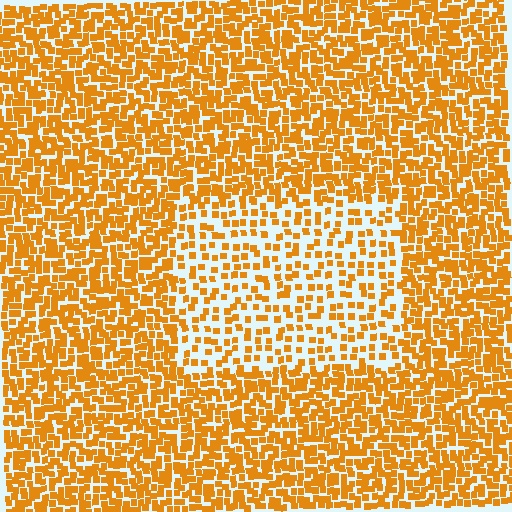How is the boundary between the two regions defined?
The boundary is defined by a change in element density (approximately 2.1x ratio). All elements are the same color, size, and shape.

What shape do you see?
I see a rectangle.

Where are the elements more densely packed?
The elements are more densely packed outside the rectangle boundary.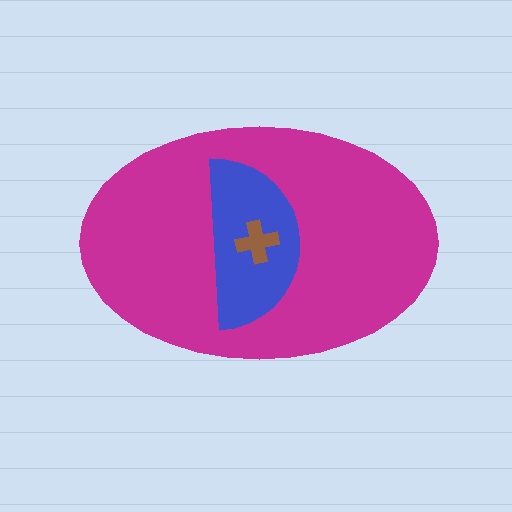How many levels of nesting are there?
3.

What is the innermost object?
The brown cross.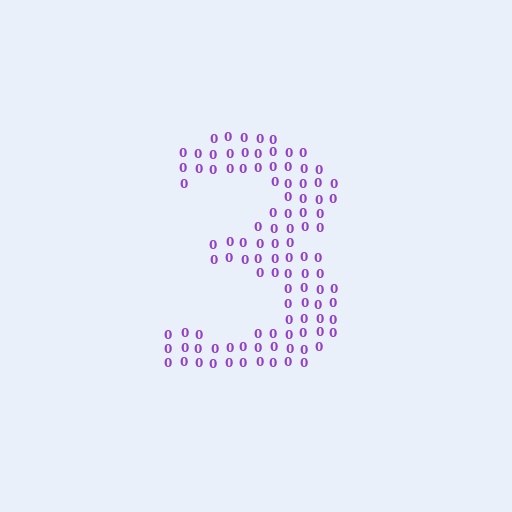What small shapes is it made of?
It is made of small digit 0's.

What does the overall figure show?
The overall figure shows the digit 3.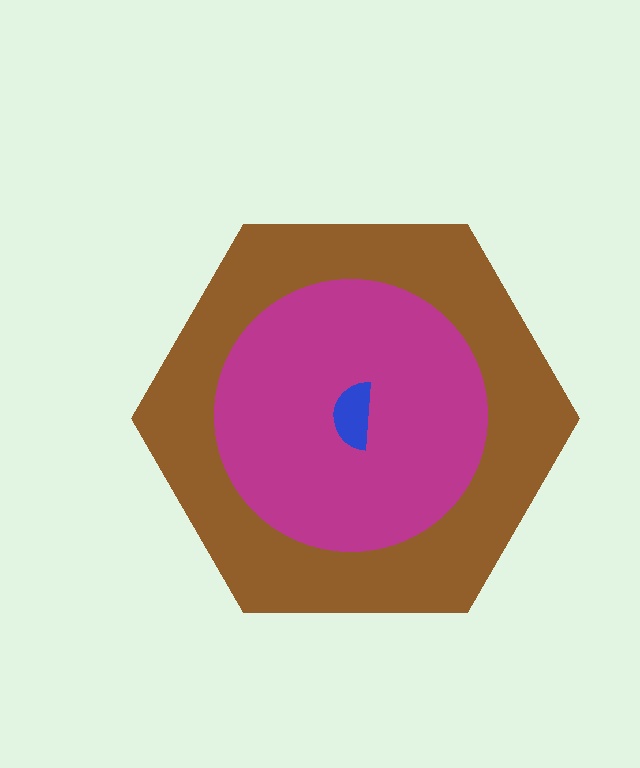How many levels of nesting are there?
3.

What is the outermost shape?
The brown hexagon.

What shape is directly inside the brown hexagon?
The magenta circle.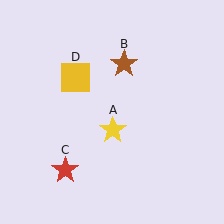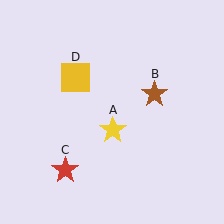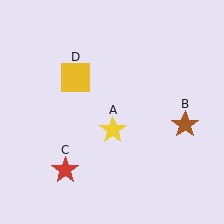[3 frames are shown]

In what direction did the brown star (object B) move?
The brown star (object B) moved down and to the right.